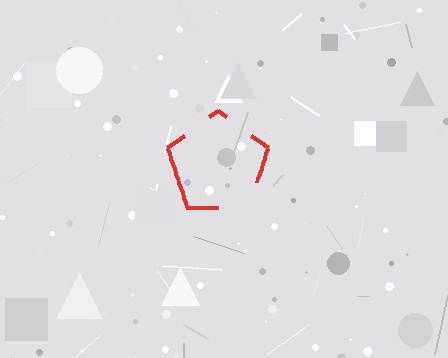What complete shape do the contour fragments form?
The contour fragments form a pentagon.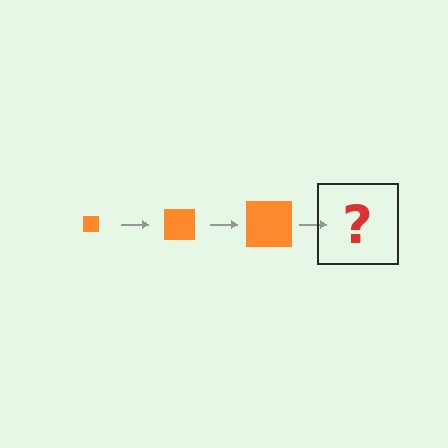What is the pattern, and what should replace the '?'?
The pattern is that the square gets progressively larger each step. The '?' should be an orange square, larger than the previous one.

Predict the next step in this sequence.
The next step is an orange square, larger than the previous one.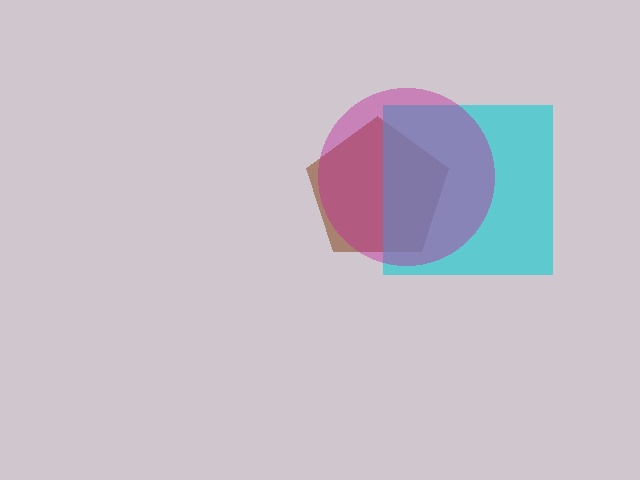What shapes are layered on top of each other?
The layered shapes are: a brown pentagon, a cyan square, a magenta circle.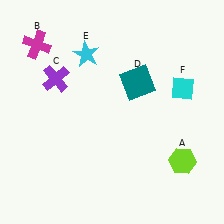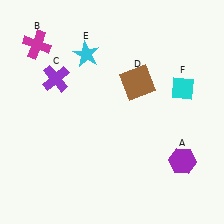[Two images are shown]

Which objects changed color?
A changed from lime to purple. D changed from teal to brown.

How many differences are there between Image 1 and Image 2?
There are 2 differences between the two images.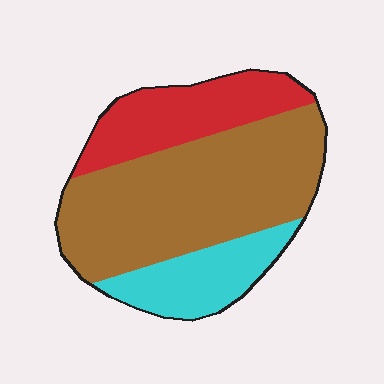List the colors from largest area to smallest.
From largest to smallest: brown, red, cyan.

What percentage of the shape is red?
Red covers about 25% of the shape.